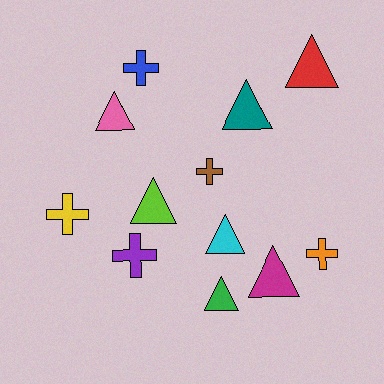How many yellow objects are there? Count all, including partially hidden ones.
There is 1 yellow object.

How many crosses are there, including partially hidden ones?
There are 5 crosses.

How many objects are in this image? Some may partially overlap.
There are 12 objects.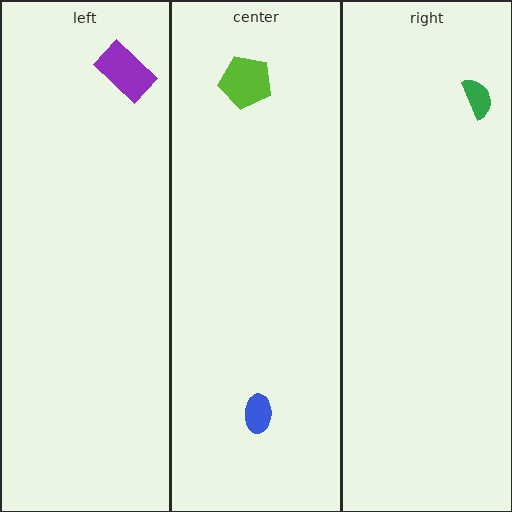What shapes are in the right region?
The green semicircle.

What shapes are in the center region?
The lime pentagon, the blue ellipse.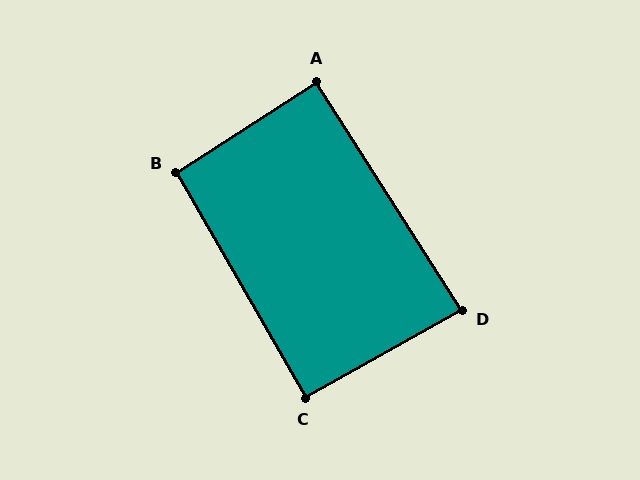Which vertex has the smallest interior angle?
D, at approximately 87 degrees.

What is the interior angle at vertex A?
Approximately 89 degrees (approximately right).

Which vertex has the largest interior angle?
B, at approximately 93 degrees.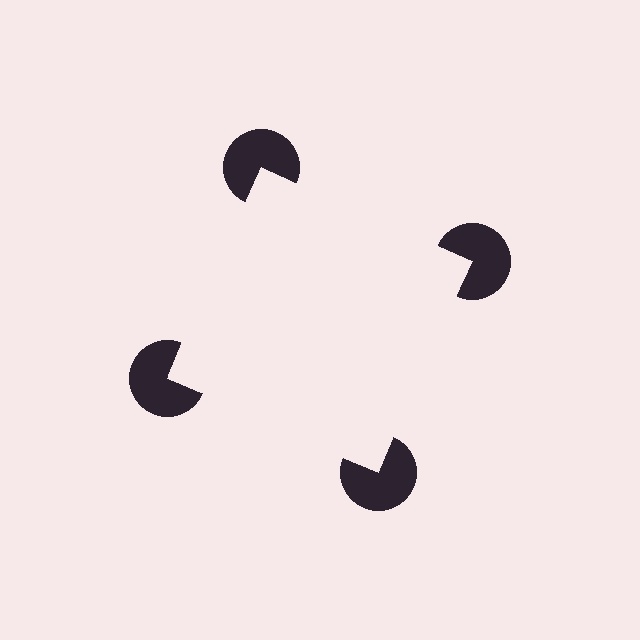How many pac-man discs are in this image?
There are 4 — one at each vertex of the illusory square.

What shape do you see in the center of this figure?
An illusory square — its edges are inferred from the aligned wedge cuts in the pac-man discs, not physically drawn.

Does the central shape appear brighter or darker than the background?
It typically appears slightly brighter than the background, even though no actual brightness change is drawn.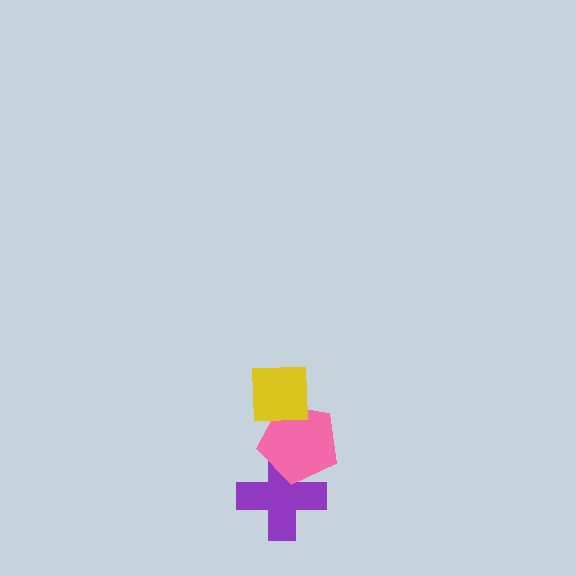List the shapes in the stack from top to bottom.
From top to bottom: the yellow square, the pink pentagon, the purple cross.